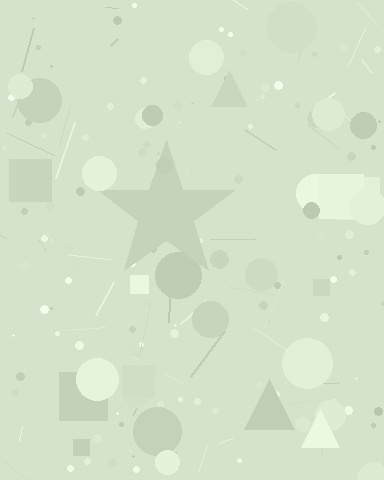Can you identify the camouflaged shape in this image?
The camouflaged shape is a star.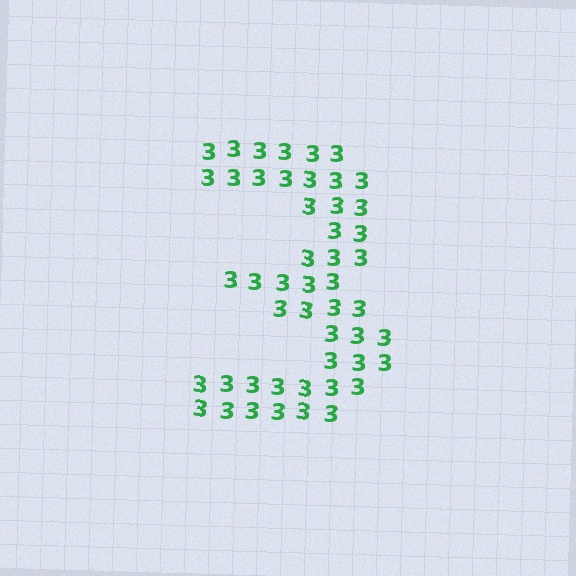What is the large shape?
The large shape is the digit 3.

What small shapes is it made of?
It is made of small digit 3's.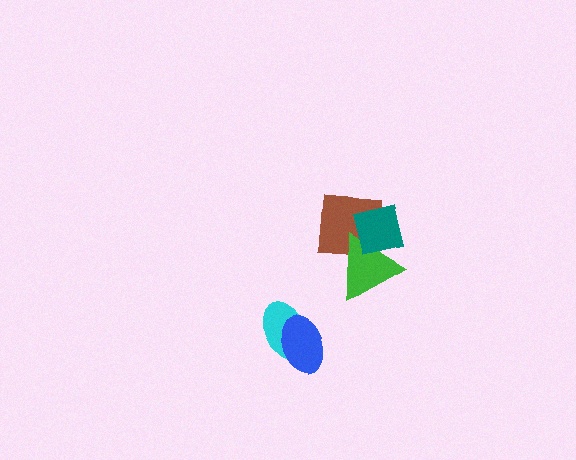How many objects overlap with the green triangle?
2 objects overlap with the green triangle.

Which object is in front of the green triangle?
The teal square is in front of the green triangle.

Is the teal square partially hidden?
No, no other shape covers it.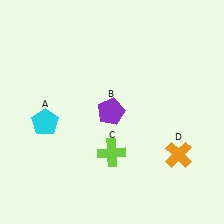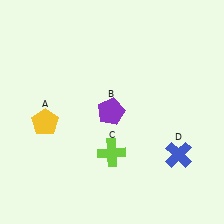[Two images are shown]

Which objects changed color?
A changed from cyan to yellow. D changed from orange to blue.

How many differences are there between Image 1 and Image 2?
There are 2 differences between the two images.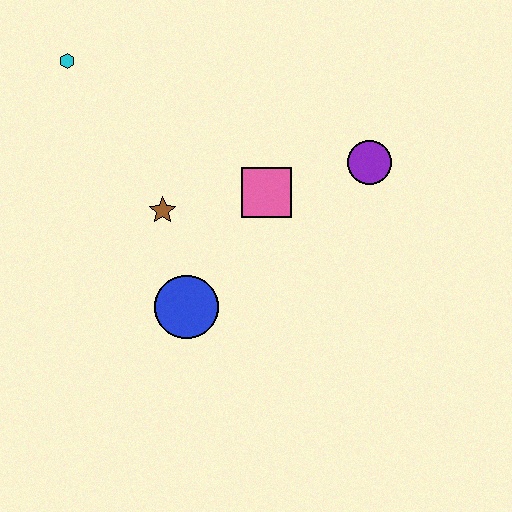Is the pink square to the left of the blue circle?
No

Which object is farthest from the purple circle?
The cyan hexagon is farthest from the purple circle.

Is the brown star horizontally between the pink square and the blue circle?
No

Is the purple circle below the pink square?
No